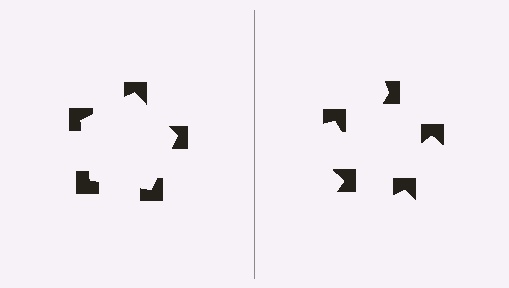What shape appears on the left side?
An illusory pentagon.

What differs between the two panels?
The notched squares are positioned identically on both sides; only the wedge orientations differ. On the left they align to a pentagon; on the right they are misaligned.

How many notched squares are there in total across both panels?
10 — 5 on each side.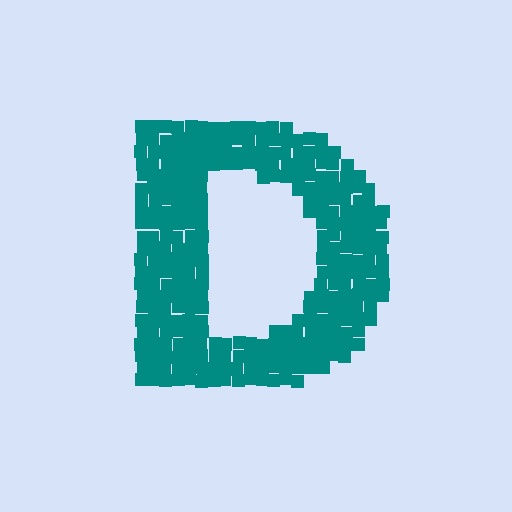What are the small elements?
The small elements are squares.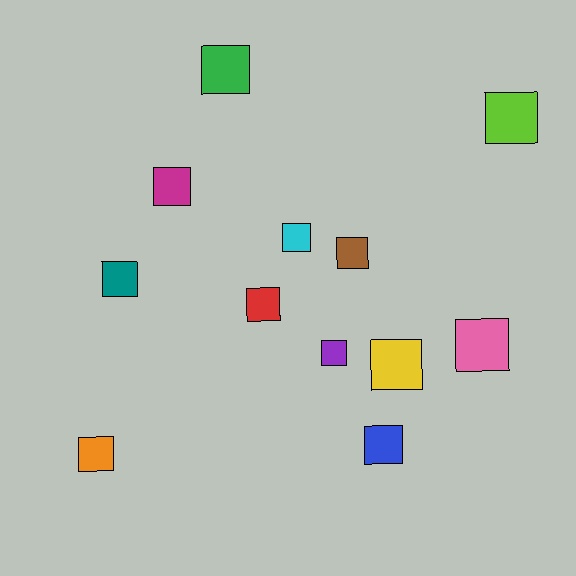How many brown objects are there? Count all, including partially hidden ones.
There is 1 brown object.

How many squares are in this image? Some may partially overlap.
There are 12 squares.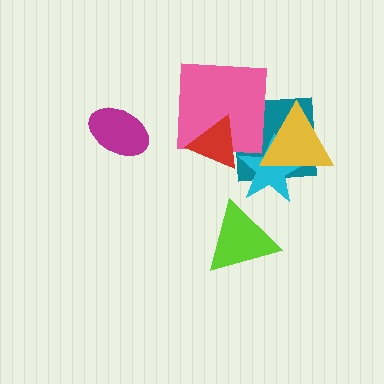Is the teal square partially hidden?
Yes, it is partially covered by another shape.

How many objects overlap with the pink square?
2 objects overlap with the pink square.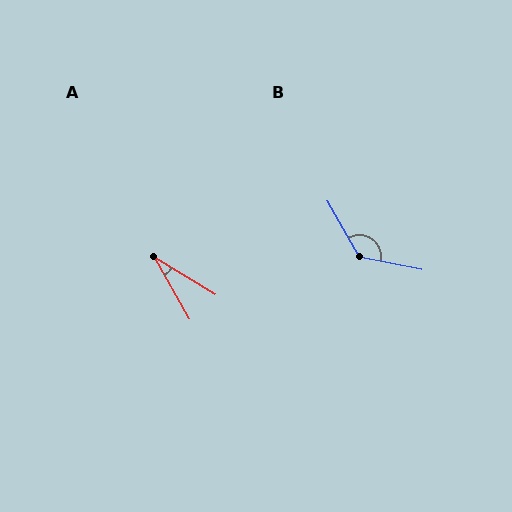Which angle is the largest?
B, at approximately 131 degrees.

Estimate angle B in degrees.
Approximately 131 degrees.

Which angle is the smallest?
A, at approximately 30 degrees.